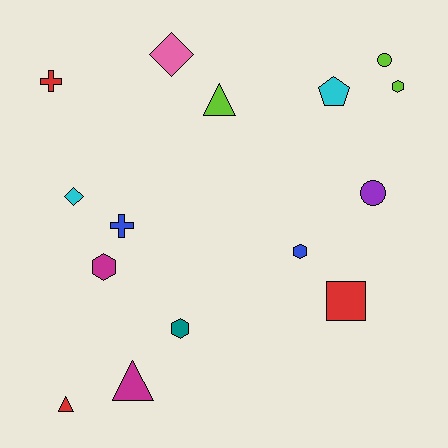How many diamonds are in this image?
There are 2 diamonds.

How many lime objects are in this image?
There are 3 lime objects.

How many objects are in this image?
There are 15 objects.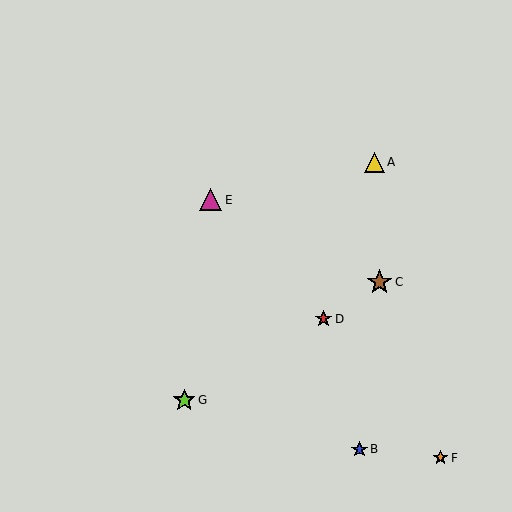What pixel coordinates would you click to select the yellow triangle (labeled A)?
Click at (374, 162) to select the yellow triangle A.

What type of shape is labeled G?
Shape G is a lime star.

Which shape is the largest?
The brown star (labeled C) is the largest.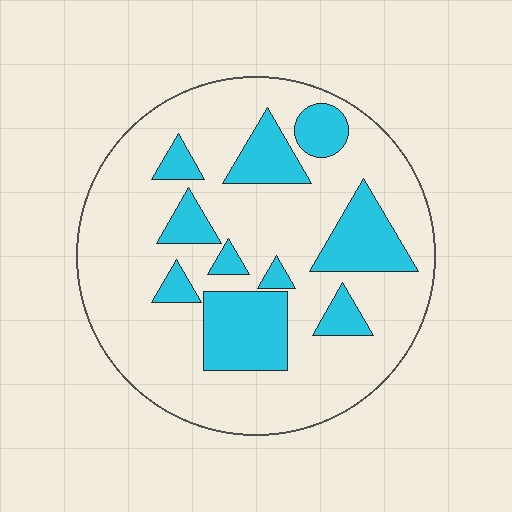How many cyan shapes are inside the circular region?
10.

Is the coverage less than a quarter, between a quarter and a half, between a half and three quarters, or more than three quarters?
Less than a quarter.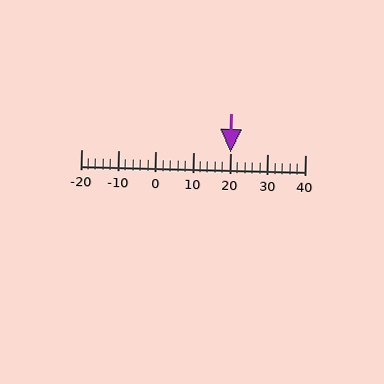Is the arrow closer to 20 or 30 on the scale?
The arrow is closer to 20.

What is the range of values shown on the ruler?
The ruler shows values from -20 to 40.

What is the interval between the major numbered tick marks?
The major tick marks are spaced 10 units apart.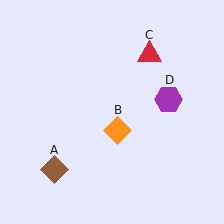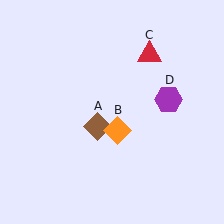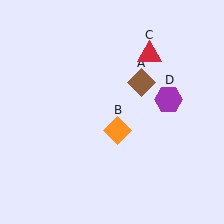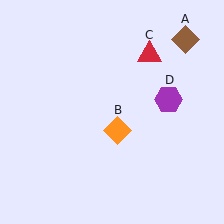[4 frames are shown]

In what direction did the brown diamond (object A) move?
The brown diamond (object A) moved up and to the right.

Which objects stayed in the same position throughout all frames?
Orange diamond (object B) and red triangle (object C) and purple hexagon (object D) remained stationary.